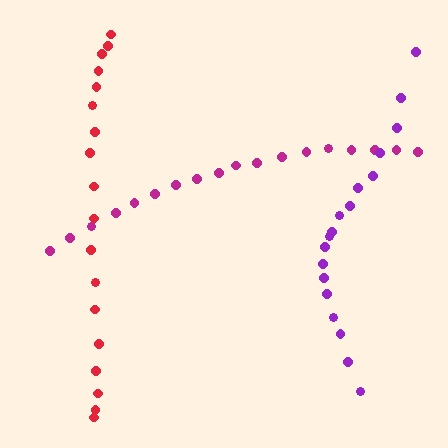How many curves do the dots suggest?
There are 3 distinct paths.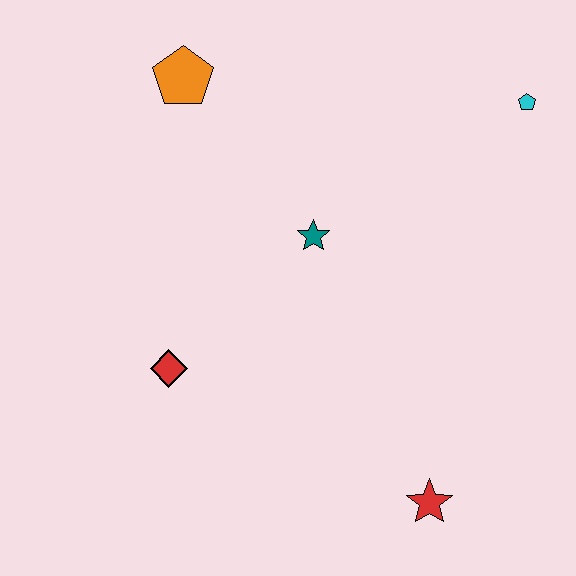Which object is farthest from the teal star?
The red star is farthest from the teal star.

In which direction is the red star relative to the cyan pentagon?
The red star is below the cyan pentagon.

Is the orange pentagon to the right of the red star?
No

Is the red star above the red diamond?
No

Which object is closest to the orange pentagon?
The teal star is closest to the orange pentagon.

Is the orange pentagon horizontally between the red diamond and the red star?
Yes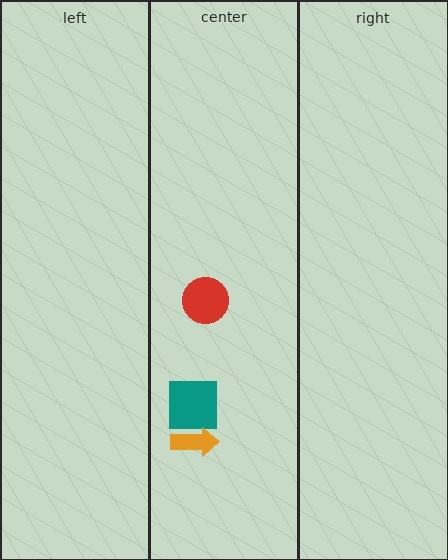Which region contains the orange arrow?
The center region.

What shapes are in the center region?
The teal square, the red circle, the orange arrow.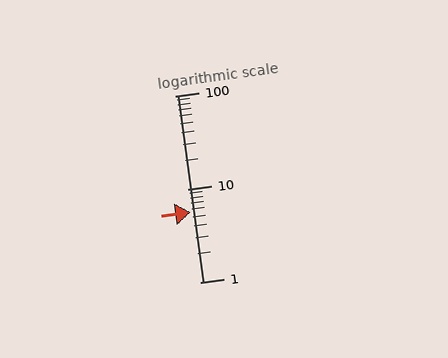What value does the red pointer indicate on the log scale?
The pointer indicates approximately 5.6.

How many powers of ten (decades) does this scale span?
The scale spans 2 decades, from 1 to 100.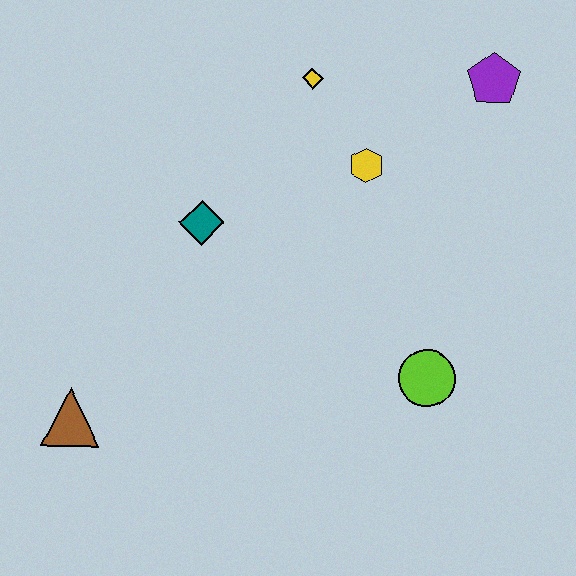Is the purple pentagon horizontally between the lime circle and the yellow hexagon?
No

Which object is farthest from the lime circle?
The brown triangle is farthest from the lime circle.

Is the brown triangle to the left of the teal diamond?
Yes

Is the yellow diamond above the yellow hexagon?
Yes